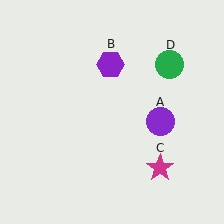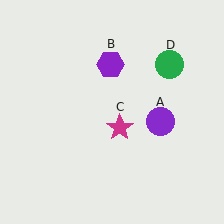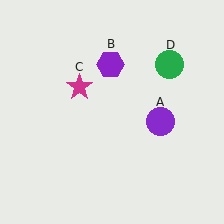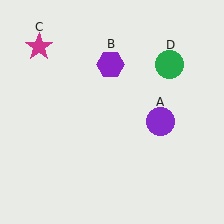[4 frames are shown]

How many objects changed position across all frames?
1 object changed position: magenta star (object C).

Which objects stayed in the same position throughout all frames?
Purple circle (object A) and purple hexagon (object B) and green circle (object D) remained stationary.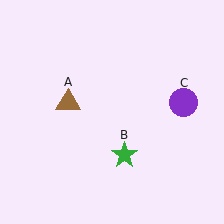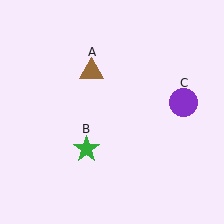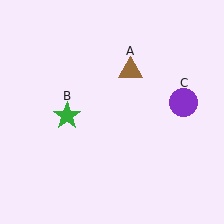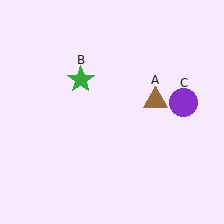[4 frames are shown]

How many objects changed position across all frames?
2 objects changed position: brown triangle (object A), green star (object B).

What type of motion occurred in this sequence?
The brown triangle (object A), green star (object B) rotated clockwise around the center of the scene.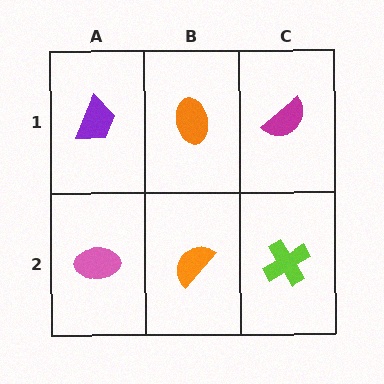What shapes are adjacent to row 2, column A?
A purple trapezoid (row 1, column A), an orange semicircle (row 2, column B).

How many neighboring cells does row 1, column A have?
2.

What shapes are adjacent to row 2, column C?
A magenta semicircle (row 1, column C), an orange semicircle (row 2, column B).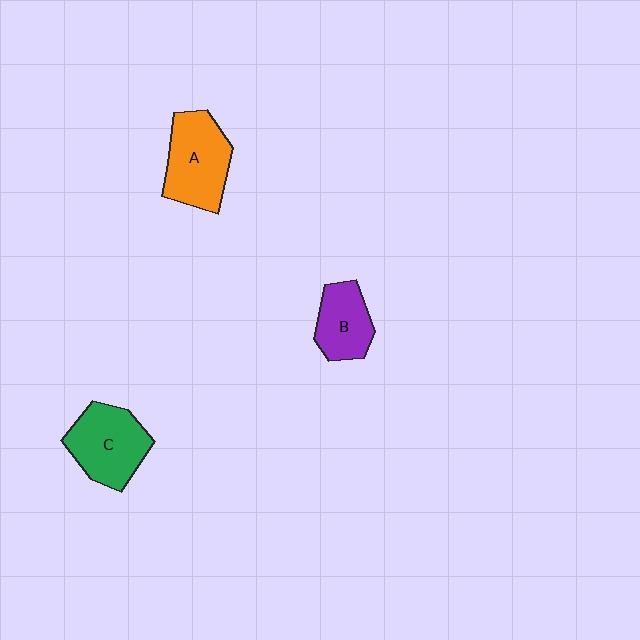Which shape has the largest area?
Shape A (orange).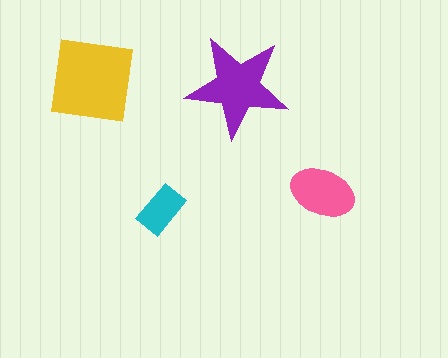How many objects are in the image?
There are 4 objects in the image.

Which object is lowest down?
The cyan rectangle is bottommost.